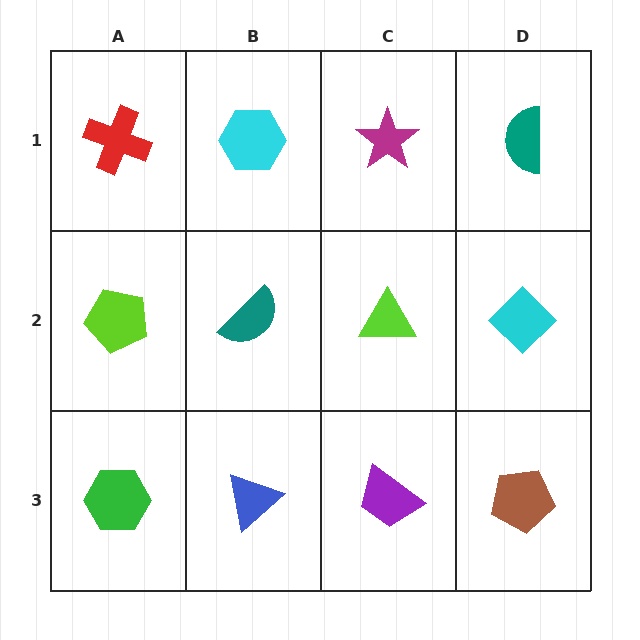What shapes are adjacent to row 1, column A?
A lime pentagon (row 2, column A), a cyan hexagon (row 1, column B).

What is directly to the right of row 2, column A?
A teal semicircle.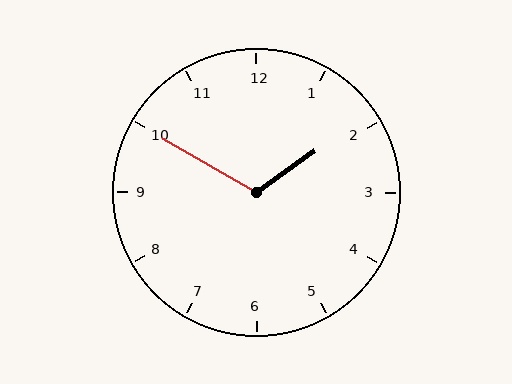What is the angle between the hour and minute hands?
Approximately 115 degrees.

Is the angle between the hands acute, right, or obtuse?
It is obtuse.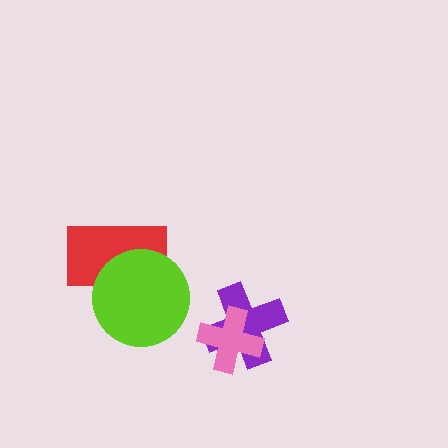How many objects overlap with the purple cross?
1 object overlaps with the purple cross.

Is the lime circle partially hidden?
No, no other shape covers it.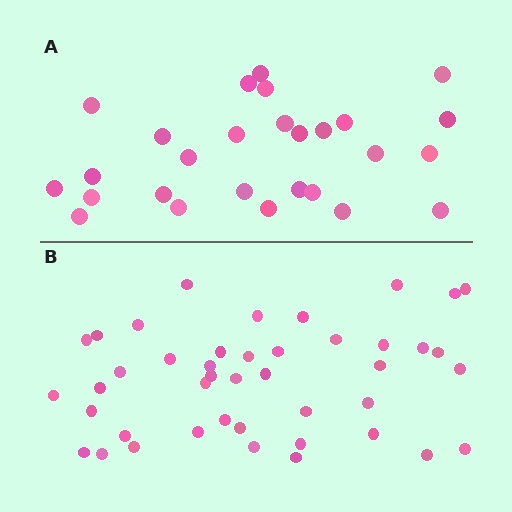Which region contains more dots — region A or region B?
Region B (the bottom region) has more dots.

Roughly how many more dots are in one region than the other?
Region B has approximately 15 more dots than region A.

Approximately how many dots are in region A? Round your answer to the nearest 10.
About 30 dots. (The exact count is 27, which rounds to 30.)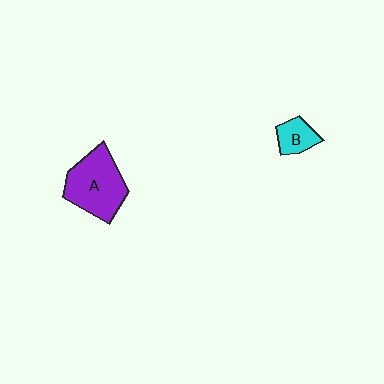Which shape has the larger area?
Shape A (purple).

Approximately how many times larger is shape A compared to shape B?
Approximately 2.7 times.